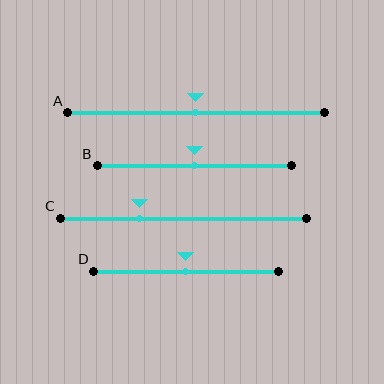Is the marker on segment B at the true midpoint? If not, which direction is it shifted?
Yes, the marker on segment B is at the true midpoint.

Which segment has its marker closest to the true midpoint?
Segment A has its marker closest to the true midpoint.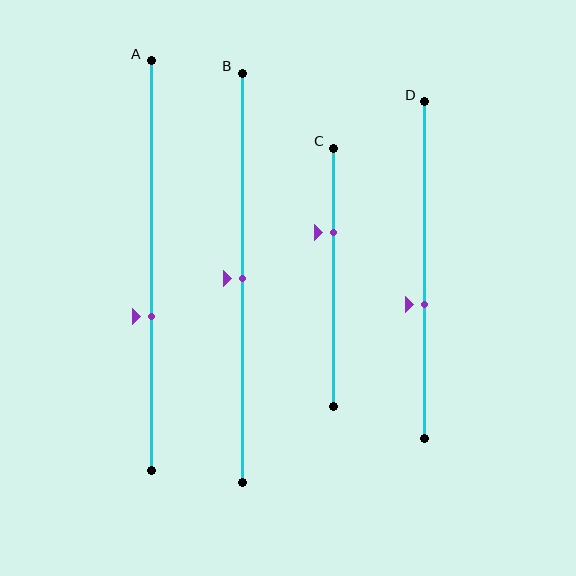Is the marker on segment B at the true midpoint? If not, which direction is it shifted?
Yes, the marker on segment B is at the true midpoint.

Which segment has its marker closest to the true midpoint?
Segment B has its marker closest to the true midpoint.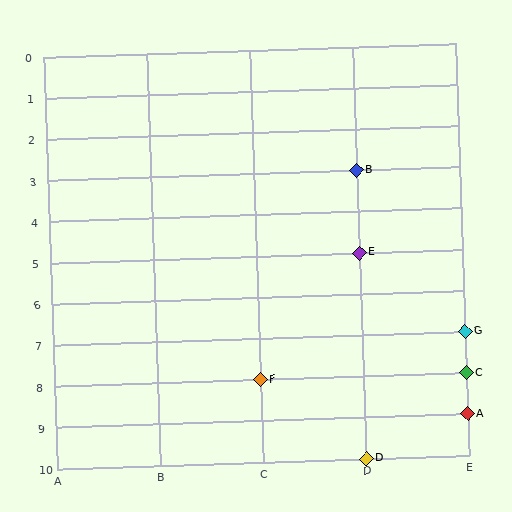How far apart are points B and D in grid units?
Points B and D are 7 rows apart.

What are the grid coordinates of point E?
Point E is at grid coordinates (D, 5).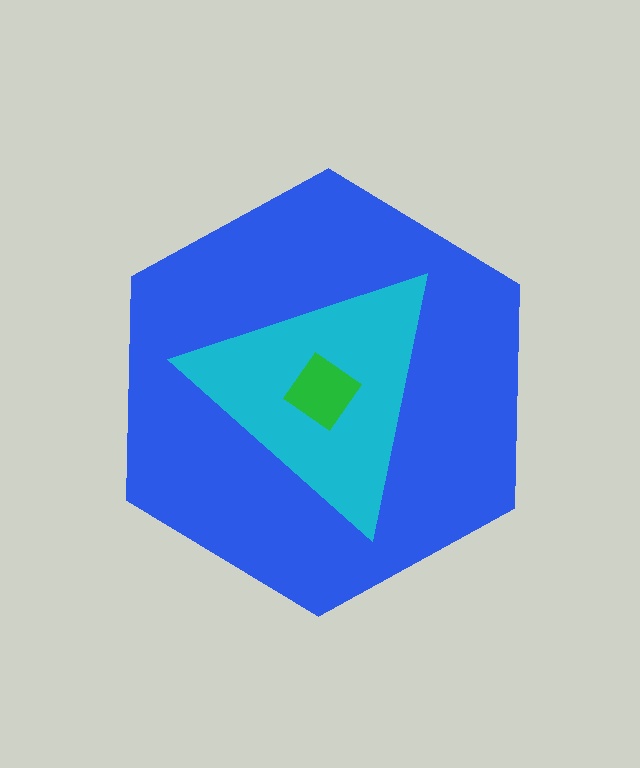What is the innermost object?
The green diamond.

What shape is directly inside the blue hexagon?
The cyan triangle.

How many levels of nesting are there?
3.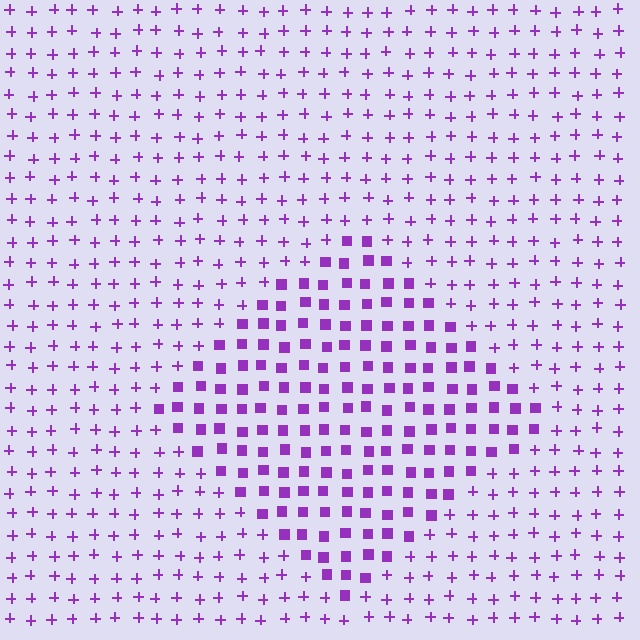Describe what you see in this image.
The image is filled with small purple elements arranged in a uniform grid. A diamond-shaped region contains squares, while the surrounding area contains plus signs. The boundary is defined purely by the change in element shape.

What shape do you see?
I see a diamond.